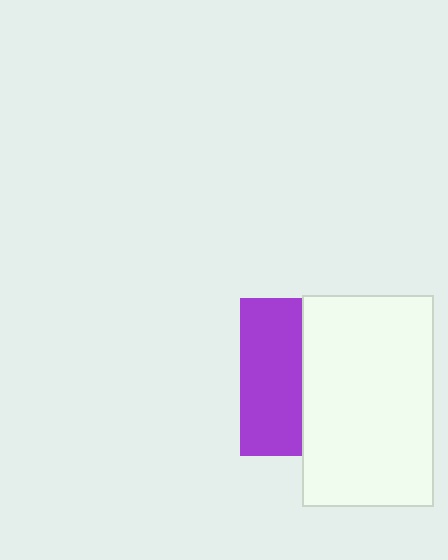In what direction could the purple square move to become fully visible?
The purple square could move left. That would shift it out from behind the white rectangle entirely.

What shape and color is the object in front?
The object in front is a white rectangle.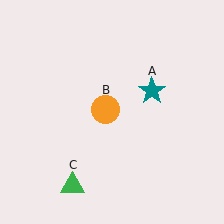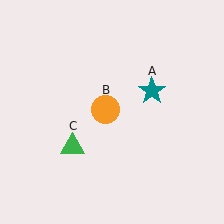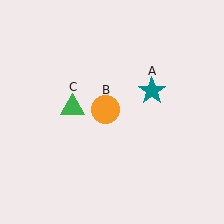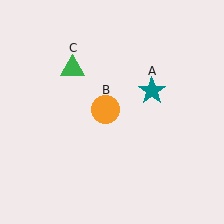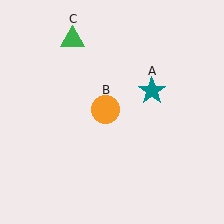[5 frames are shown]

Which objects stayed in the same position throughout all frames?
Teal star (object A) and orange circle (object B) remained stationary.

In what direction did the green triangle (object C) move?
The green triangle (object C) moved up.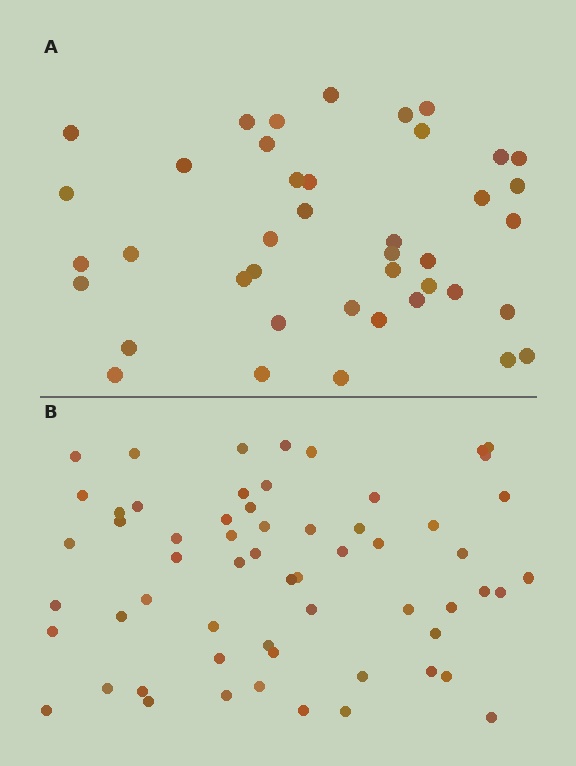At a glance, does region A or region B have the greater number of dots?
Region B (the bottom region) has more dots.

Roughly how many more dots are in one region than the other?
Region B has approximately 20 more dots than region A.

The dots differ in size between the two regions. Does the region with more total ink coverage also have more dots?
No. Region A has more total ink coverage because its dots are larger, but region B actually contains more individual dots. Total area can be misleading — the number of items is what matters here.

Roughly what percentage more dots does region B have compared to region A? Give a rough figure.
About 45% more.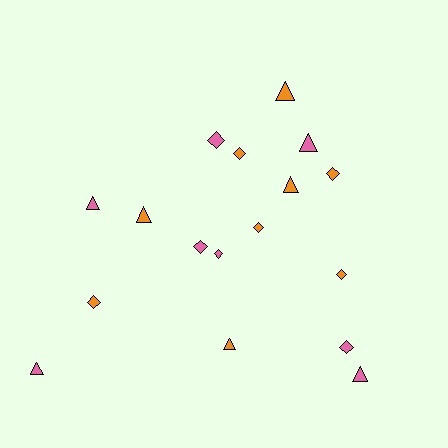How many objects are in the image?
There are 17 objects.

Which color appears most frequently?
Orange, with 9 objects.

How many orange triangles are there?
There are 4 orange triangles.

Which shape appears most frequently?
Diamond, with 9 objects.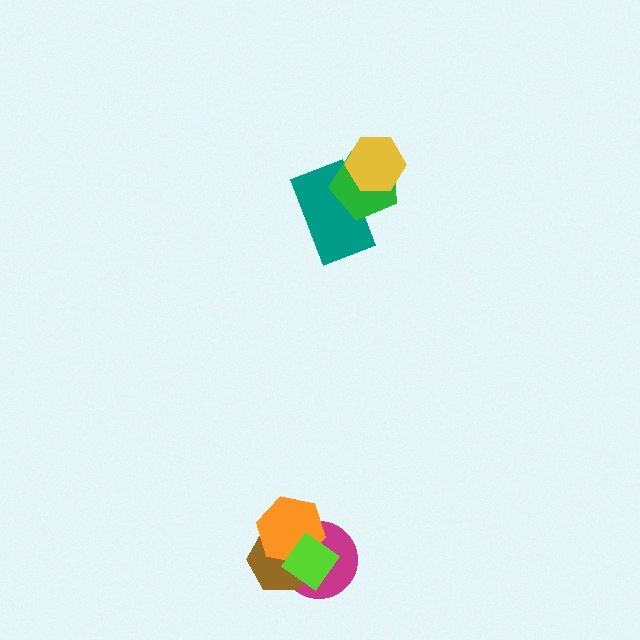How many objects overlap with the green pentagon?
2 objects overlap with the green pentagon.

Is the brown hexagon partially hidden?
Yes, it is partially covered by another shape.